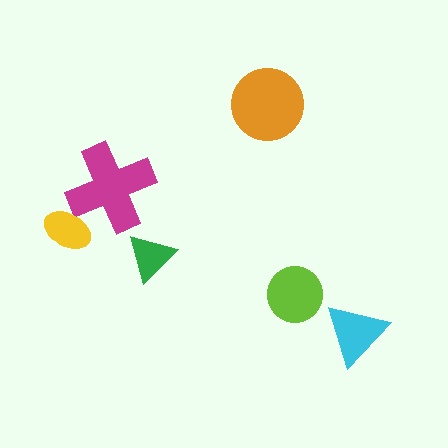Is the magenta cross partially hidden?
Yes, it is partially covered by another shape.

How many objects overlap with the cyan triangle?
0 objects overlap with the cyan triangle.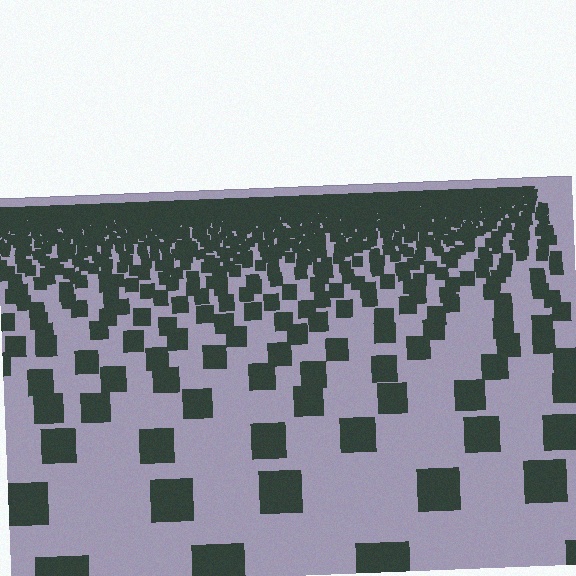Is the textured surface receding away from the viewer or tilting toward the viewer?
The surface is receding away from the viewer. Texture elements get smaller and denser toward the top.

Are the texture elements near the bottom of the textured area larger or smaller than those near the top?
Larger. Near the bottom, elements are closer to the viewer and appear at a bigger on-screen size.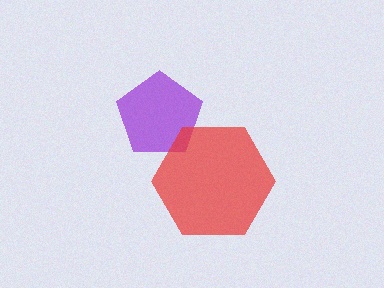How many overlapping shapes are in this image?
There are 2 overlapping shapes in the image.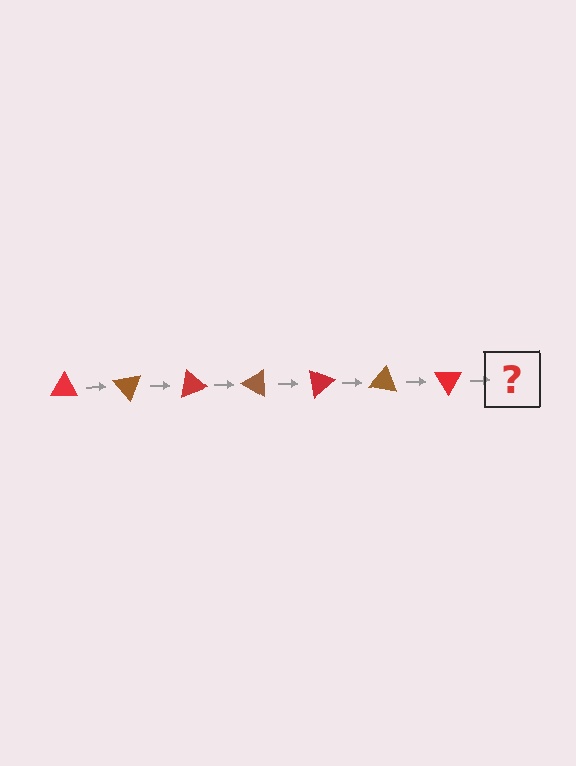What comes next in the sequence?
The next element should be a brown triangle, rotated 350 degrees from the start.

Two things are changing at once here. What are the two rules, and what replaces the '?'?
The two rules are that it rotates 50 degrees each step and the color cycles through red and brown. The '?' should be a brown triangle, rotated 350 degrees from the start.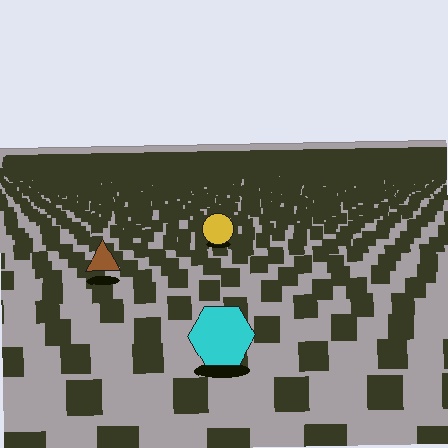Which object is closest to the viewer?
The cyan hexagon is closest. The texture marks near it are larger and more spread out.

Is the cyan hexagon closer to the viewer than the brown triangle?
Yes. The cyan hexagon is closer — you can tell from the texture gradient: the ground texture is coarser near it.